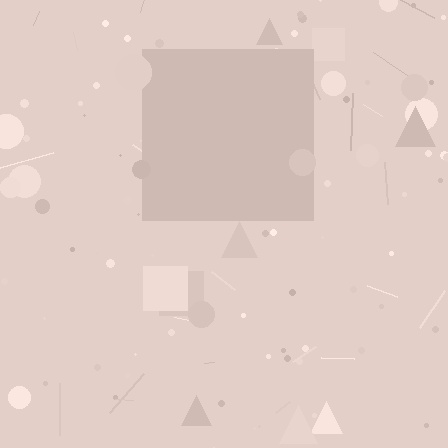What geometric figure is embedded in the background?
A square is embedded in the background.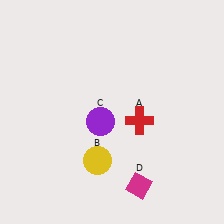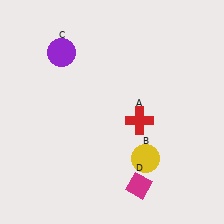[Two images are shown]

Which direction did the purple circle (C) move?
The purple circle (C) moved up.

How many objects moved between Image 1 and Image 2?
2 objects moved between the two images.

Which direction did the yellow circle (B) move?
The yellow circle (B) moved right.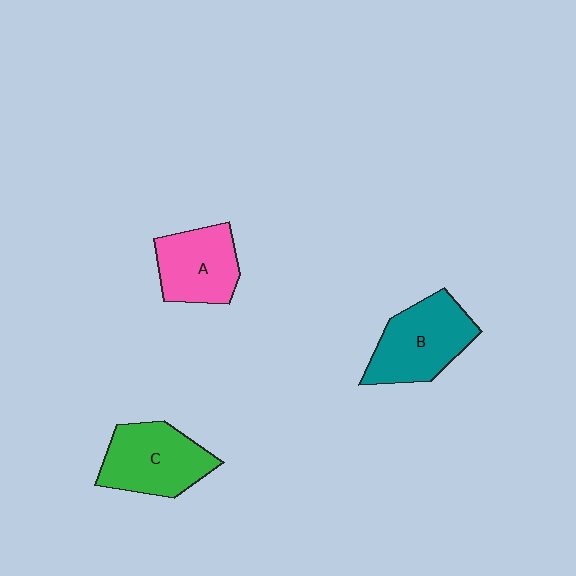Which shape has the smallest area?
Shape A (pink).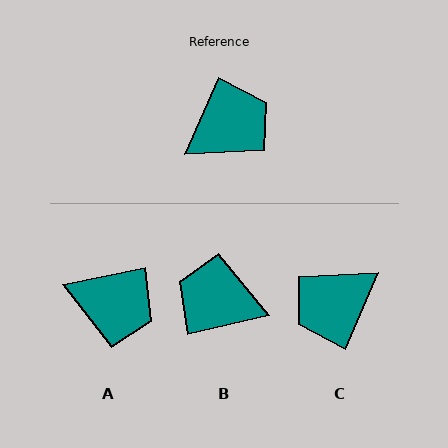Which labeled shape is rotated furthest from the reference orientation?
C, about 179 degrees away.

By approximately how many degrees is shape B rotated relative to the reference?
Approximately 127 degrees counter-clockwise.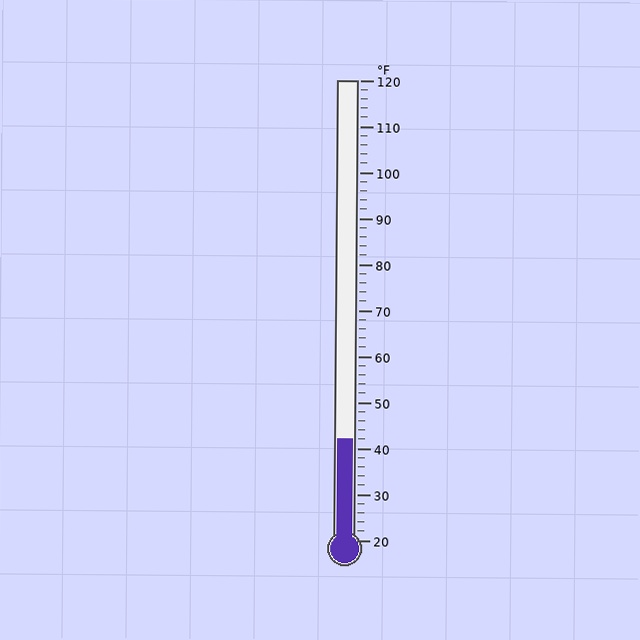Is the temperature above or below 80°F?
The temperature is below 80°F.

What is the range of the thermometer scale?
The thermometer scale ranges from 20°F to 120°F.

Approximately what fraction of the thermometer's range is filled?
The thermometer is filled to approximately 20% of its range.